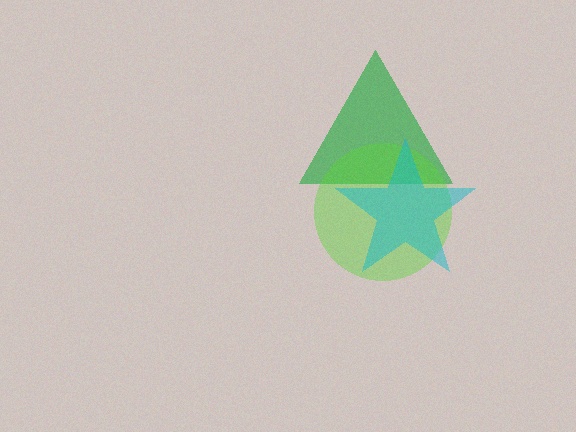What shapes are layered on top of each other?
The layered shapes are: a green triangle, a lime circle, a cyan star.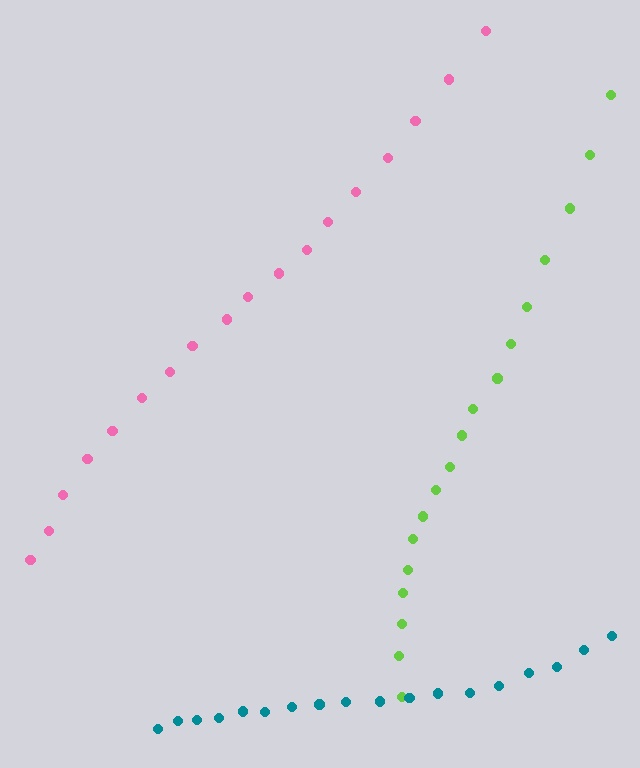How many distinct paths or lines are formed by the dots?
There are 3 distinct paths.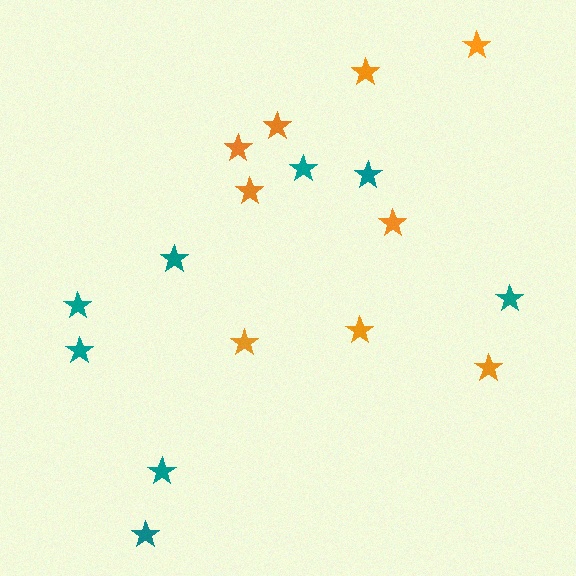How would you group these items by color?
There are 2 groups: one group of orange stars (9) and one group of teal stars (8).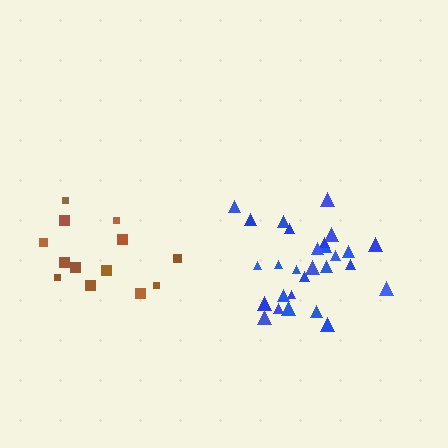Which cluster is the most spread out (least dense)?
Brown.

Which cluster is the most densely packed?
Blue.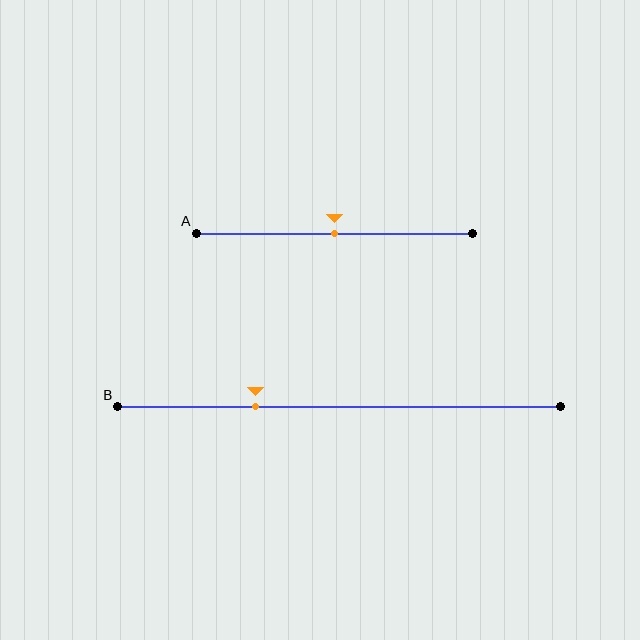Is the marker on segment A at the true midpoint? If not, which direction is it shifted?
Yes, the marker on segment A is at the true midpoint.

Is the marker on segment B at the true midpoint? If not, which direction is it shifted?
No, the marker on segment B is shifted to the left by about 19% of the segment length.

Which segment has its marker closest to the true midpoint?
Segment A has its marker closest to the true midpoint.